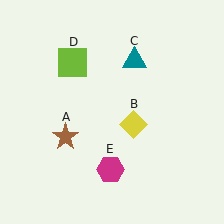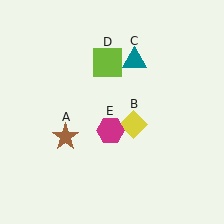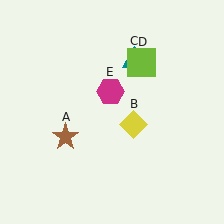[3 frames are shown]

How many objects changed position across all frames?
2 objects changed position: lime square (object D), magenta hexagon (object E).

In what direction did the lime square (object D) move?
The lime square (object D) moved right.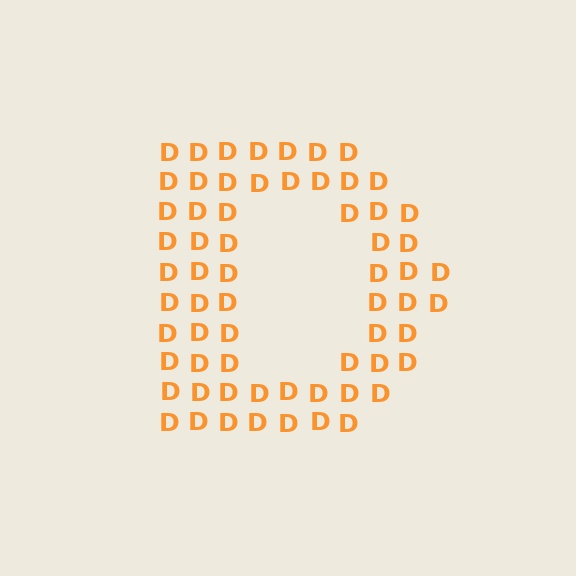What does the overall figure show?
The overall figure shows the letter D.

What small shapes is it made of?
It is made of small letter D's.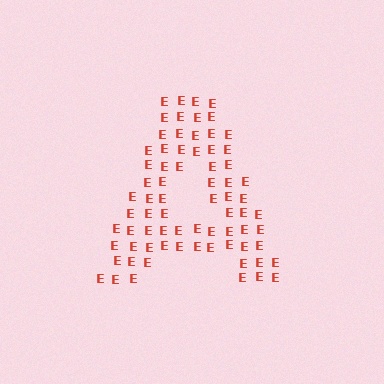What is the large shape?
The large shape is the letter A.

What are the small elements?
The small elements are letter E's.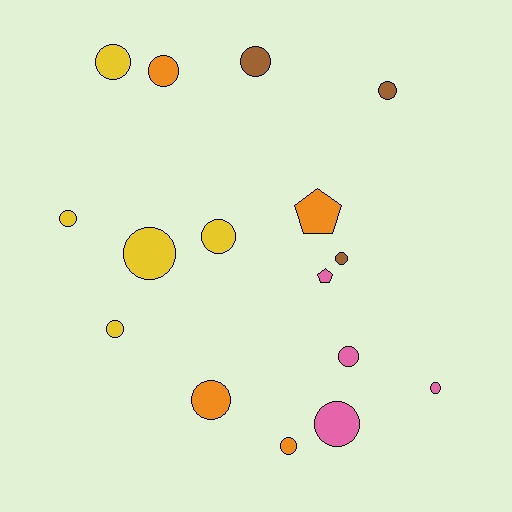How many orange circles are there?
There are 3 orange circles.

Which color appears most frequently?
Yellow, with 5 objects.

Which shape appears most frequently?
Circle, with 14 objects.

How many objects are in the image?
There are 16 objects.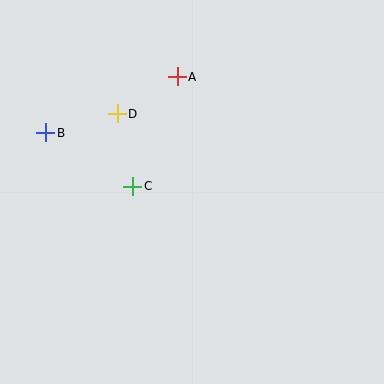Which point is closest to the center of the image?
Point C at (133, 186) is closest to the center.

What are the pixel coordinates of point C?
Point C is at (133, 186).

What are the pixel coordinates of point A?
Point A is at (177, 77).